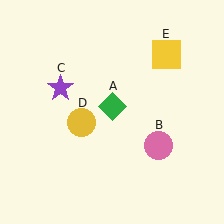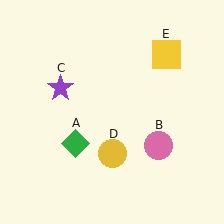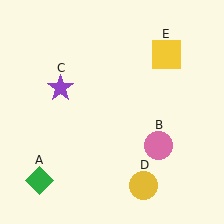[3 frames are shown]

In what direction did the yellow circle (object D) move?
The yellow circle (object D) moved down and to the right.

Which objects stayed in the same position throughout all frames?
Pink circle (object B) and purple star (object C) and yellow square (object E) remained stationary.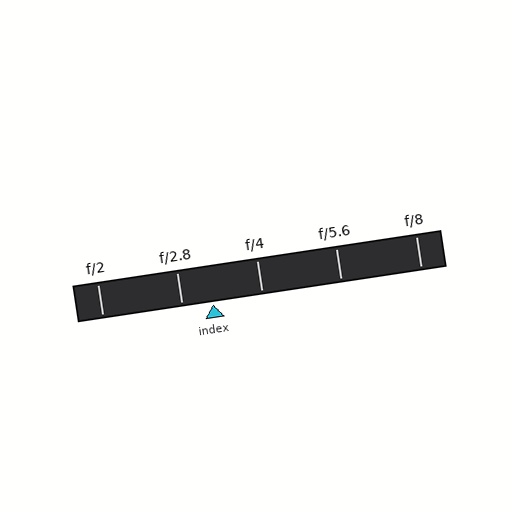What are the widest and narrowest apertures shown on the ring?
The widest aperture shown is f/2 and the narrowest is f/8.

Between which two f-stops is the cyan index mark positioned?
The index mark is between f/2.8 and f/4.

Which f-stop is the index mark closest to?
The index mark is closest to f/2.8.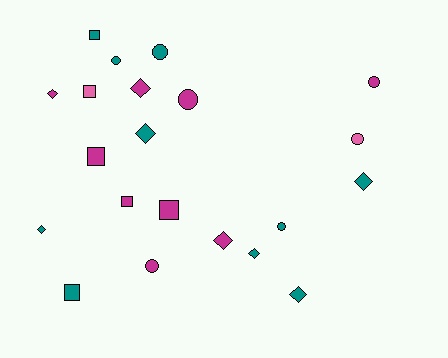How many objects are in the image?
There are 21 objects.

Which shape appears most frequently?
Diamond, with 8 objects.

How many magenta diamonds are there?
There are 3 magenta diamonds.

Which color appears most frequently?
Teal, with 10 objects.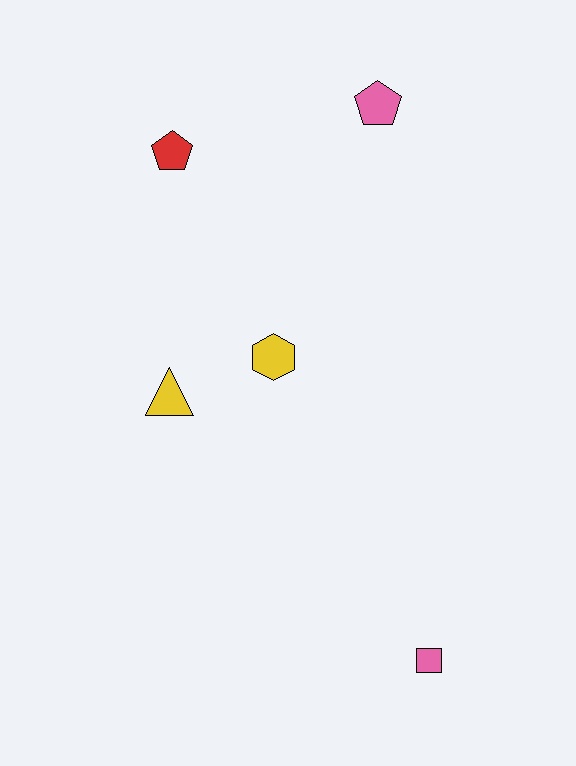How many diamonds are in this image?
There are no diamonds.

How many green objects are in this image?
There are no green objects.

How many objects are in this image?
There are 5 objects.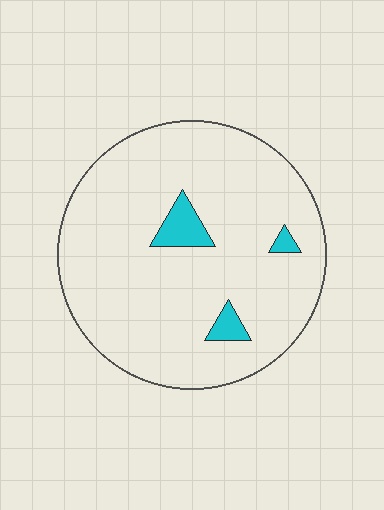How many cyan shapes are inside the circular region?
3.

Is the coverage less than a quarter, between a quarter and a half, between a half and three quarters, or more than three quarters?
Less than a quarter.